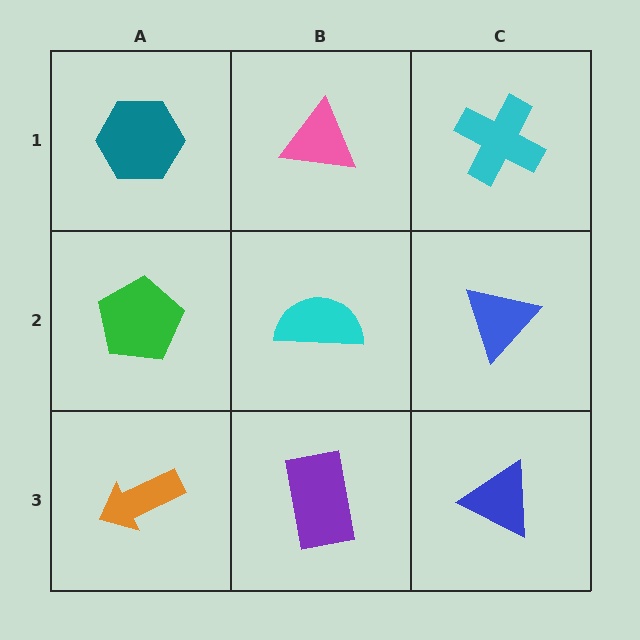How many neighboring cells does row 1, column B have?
3.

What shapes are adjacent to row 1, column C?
A blue triangle (row 2, column C), a pink triangle (row 1, column B).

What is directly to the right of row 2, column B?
A blue triangle.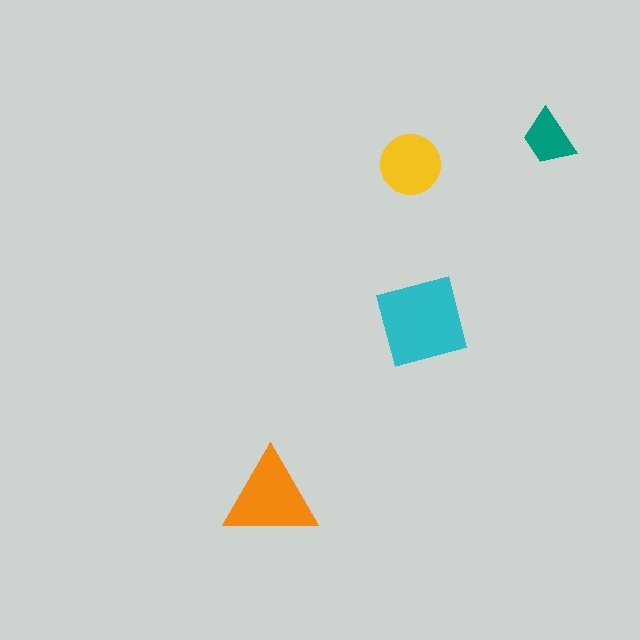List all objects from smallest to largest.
The teal trapezoid, the yellow circle, the orange triangle, the cyan square.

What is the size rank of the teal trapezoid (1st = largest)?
4th.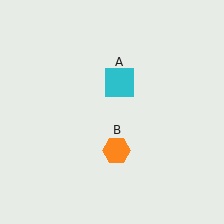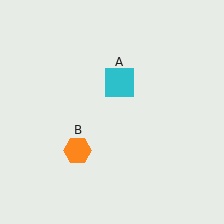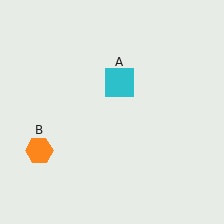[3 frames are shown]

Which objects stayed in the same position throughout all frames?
Cyan square (object A) remained stationary.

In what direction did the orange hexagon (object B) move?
The orange hexagon (object B) moved left.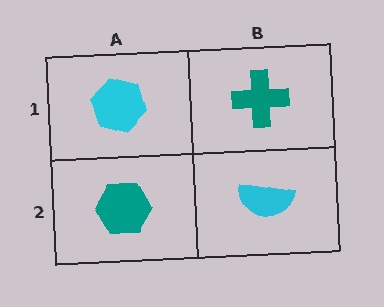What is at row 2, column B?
A cyan semicircle.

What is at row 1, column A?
A cyan hexagon.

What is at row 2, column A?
A teal hexagon.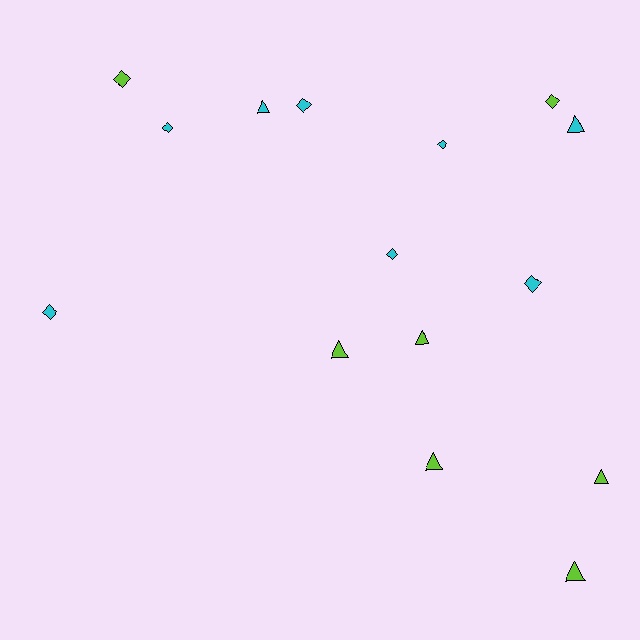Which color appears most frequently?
Cyan, with 8 objects.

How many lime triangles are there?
There are 5 lime triangles.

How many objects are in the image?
There are 15 objects.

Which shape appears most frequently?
Diamond, with 8 objects.